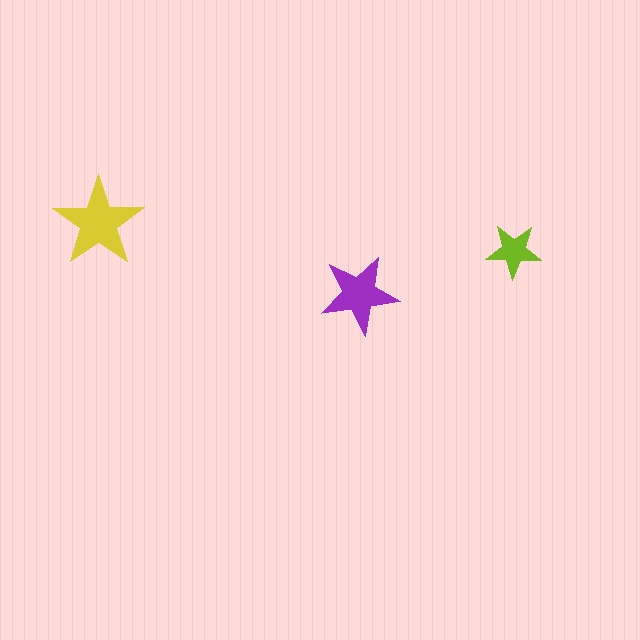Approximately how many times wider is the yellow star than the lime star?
About 1.5 times wider.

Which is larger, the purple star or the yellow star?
The yellow one.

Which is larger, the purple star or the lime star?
The purple one.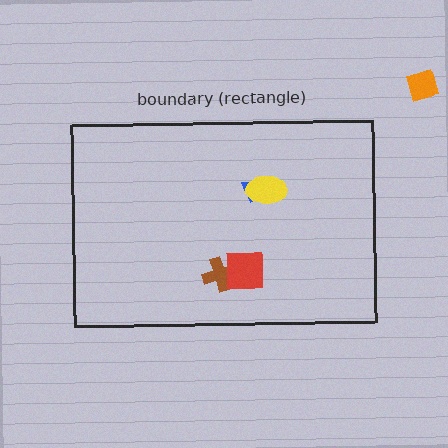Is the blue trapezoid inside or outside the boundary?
Inside.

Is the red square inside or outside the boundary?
Inside.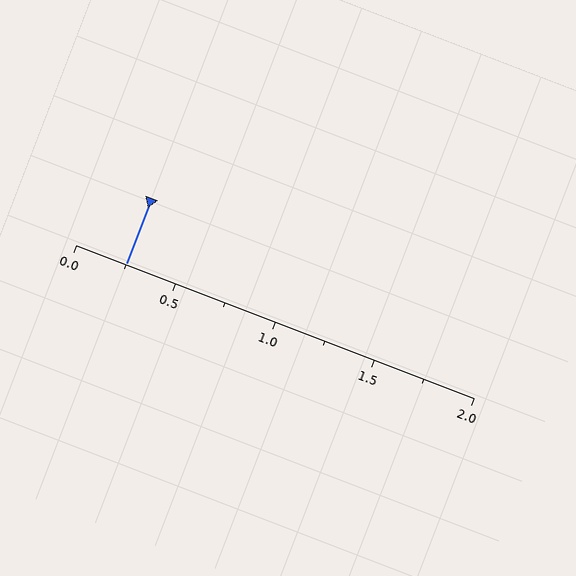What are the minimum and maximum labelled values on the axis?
The axis runs from 0.0 to 2.0.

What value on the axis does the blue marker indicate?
The marker indicates approximately 0.25.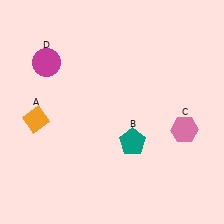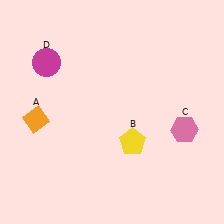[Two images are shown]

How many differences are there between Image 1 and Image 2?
There is 1 difference between the two images.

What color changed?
The pentagon (B) changed from teal in Image 1 to yellow in Image 2.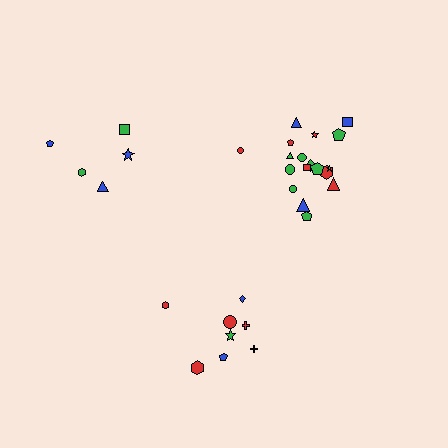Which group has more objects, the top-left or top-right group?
The top-right group.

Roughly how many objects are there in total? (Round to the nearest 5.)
Roughly 30 objects in total.